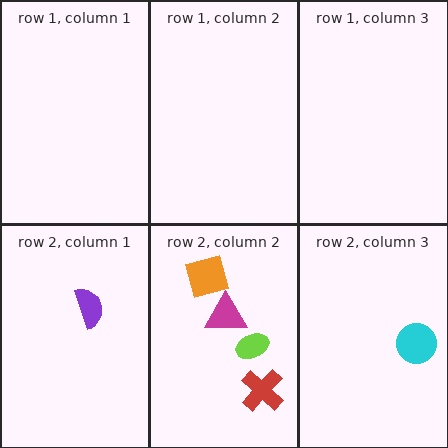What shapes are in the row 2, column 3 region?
The cyan circle.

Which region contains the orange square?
The row 2, column 2 region.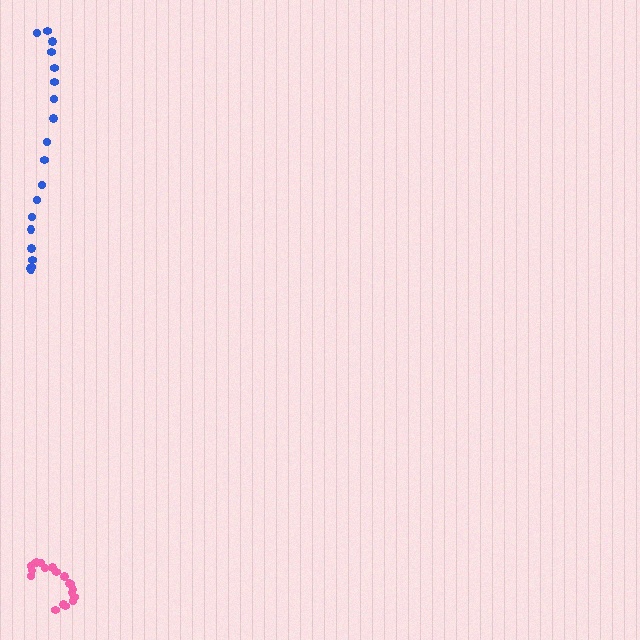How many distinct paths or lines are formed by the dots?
There are 2 distinct paths.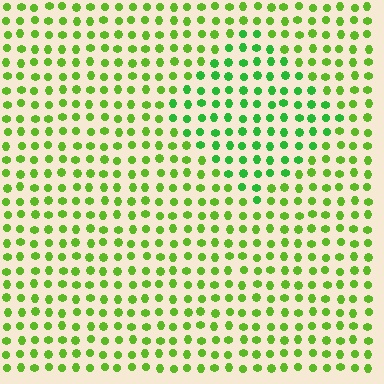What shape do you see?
I see a diamond.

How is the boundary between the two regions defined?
The boundary is defined purely by a slight shift in hue (about 27 degrees). Spacing, size, and orientation are identical on both sides.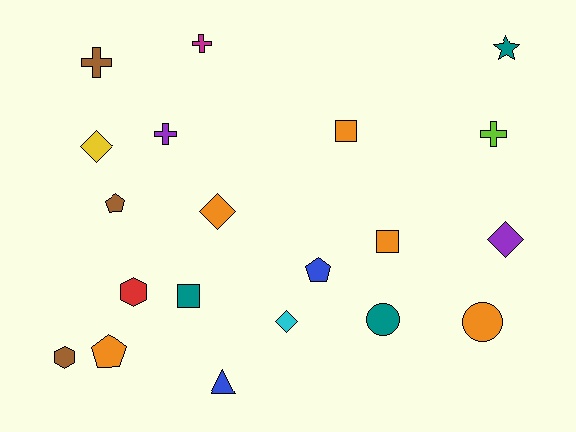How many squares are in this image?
There are 3 squares.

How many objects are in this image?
There are 20 objects.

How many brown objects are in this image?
There are 3 brown objects.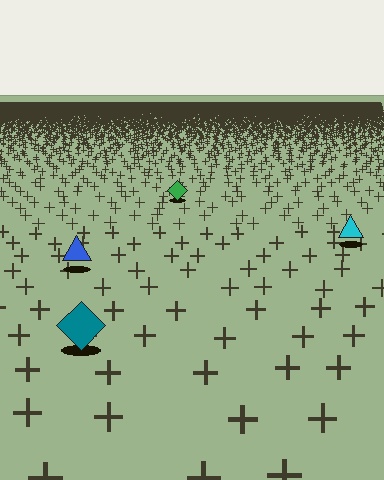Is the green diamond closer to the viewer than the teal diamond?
No. The teal diamond is closer — you can tell from the texture gradient: the ground texture is coarser near it.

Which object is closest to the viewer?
The teal diamond is closest. The texture marks near it are larger and more spread out.